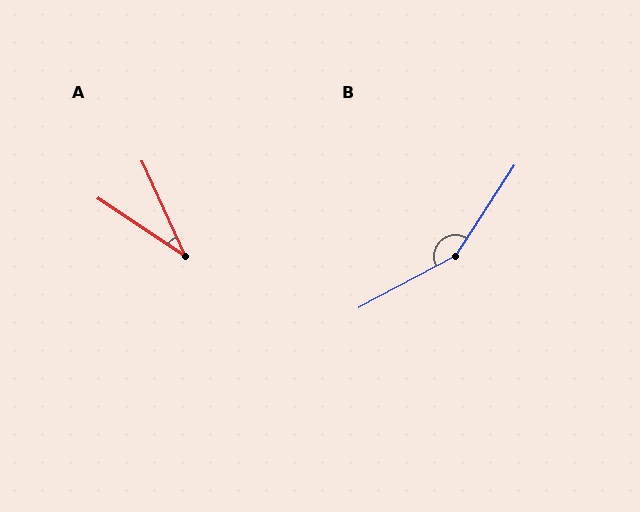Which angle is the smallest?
A, at approximately 32 degrees.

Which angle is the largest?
B, at approximately 151 degrees.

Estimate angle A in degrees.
Approximately 32 degrees.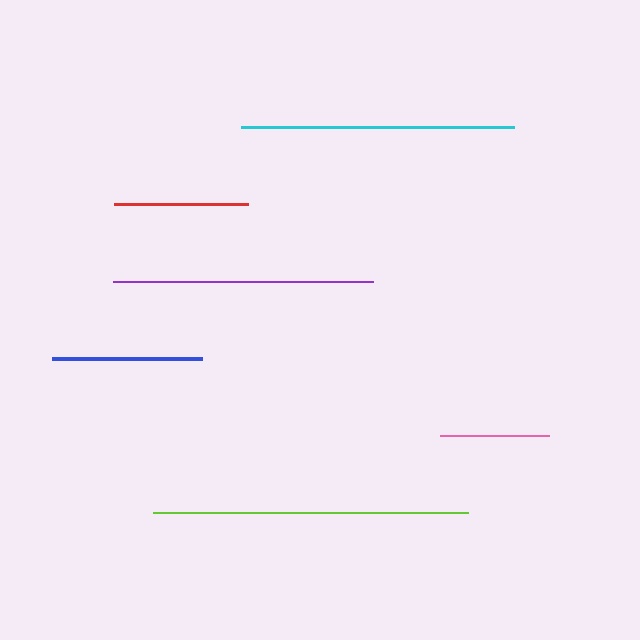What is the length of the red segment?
The red segment is approximately 134 pixels long.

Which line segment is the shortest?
The pink line is the shortest at approximately 108 pixels.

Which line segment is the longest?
The lime line is the longest at approximately 314 pixels.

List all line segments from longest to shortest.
From longest to shortest: lime, cyan, purple, blue, red, pink.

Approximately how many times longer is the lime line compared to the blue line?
The lime line is approximately 2.1 times the length of the blue line.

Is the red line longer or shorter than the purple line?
The purple line is longer than the red line.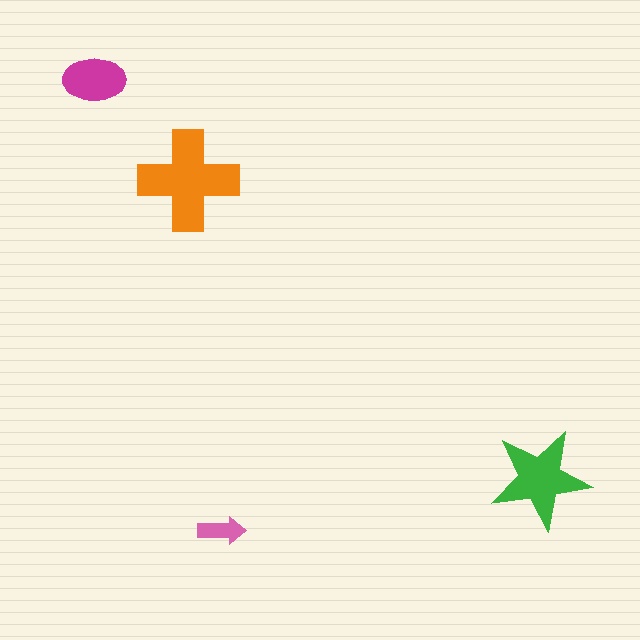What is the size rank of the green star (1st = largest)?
2nd.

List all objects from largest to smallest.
The orange cross, the green star, the magenta ellipse, the pink arrow.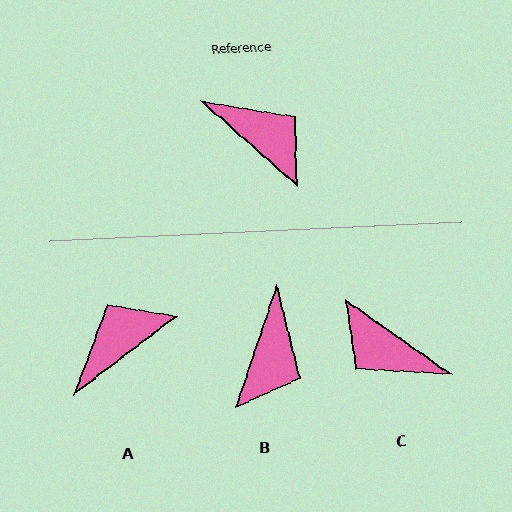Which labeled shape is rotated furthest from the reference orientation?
C, about 174 degrees away.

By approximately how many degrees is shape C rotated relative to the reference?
Approximately 174 degrees clockwise.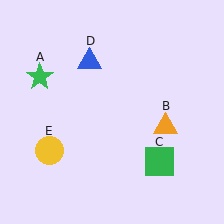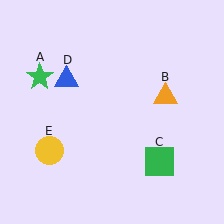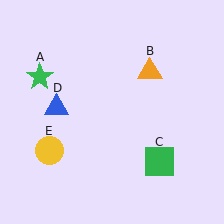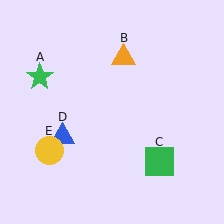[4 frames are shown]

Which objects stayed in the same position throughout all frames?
Green star (object A) and green square (object C) and yellow circle (object E) remained stationary.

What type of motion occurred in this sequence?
The orange triangle (object B), blue triangle (object D) rotated counterclockwise around the center of the scene.